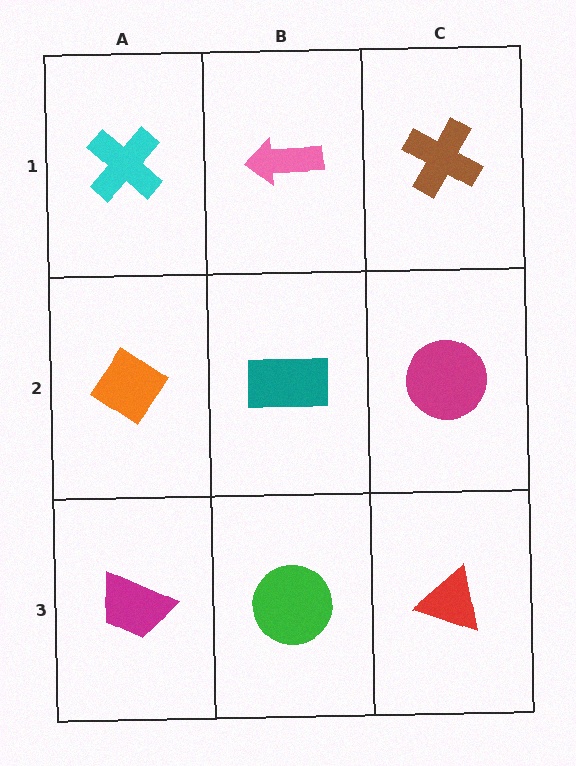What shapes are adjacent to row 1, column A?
An orange diamond (row 2, column A), a pink arrow (row 1, column B).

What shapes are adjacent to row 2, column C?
A brown cross (row 1, column C), a red triangle (row 3, column C), a teal rectangle (row 2, column B).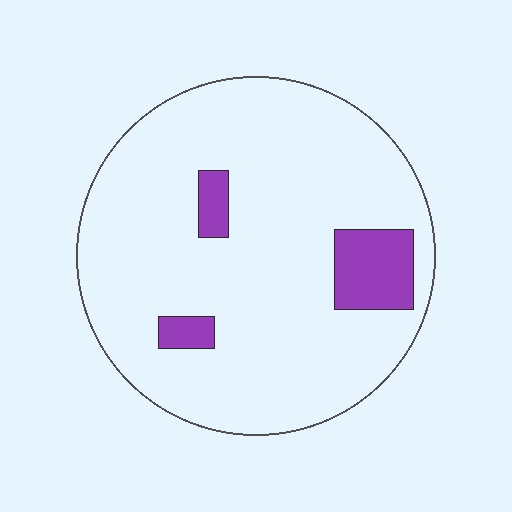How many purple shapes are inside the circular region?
3.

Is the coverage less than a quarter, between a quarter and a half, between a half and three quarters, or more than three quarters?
Less than a quarter.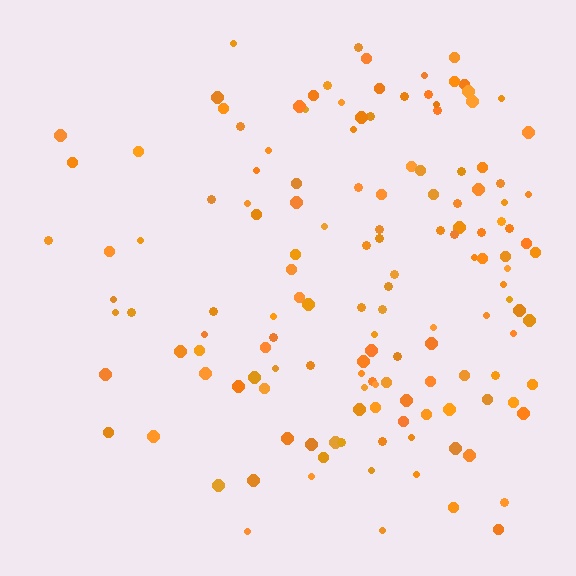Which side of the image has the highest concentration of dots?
The right.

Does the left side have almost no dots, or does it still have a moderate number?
Still a moderate number, just noticeably fewer than the right.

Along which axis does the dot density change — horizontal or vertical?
Horizontal.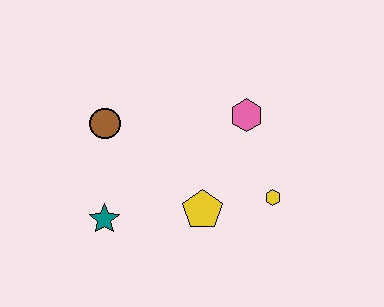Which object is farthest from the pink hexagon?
The teal star is farthest from the pink hexagon.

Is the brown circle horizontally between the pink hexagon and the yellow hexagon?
No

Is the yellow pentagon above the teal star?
Yes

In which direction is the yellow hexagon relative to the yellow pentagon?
The yellow hexagon is to the right of the yellow pentagon.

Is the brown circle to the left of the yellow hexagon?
Yes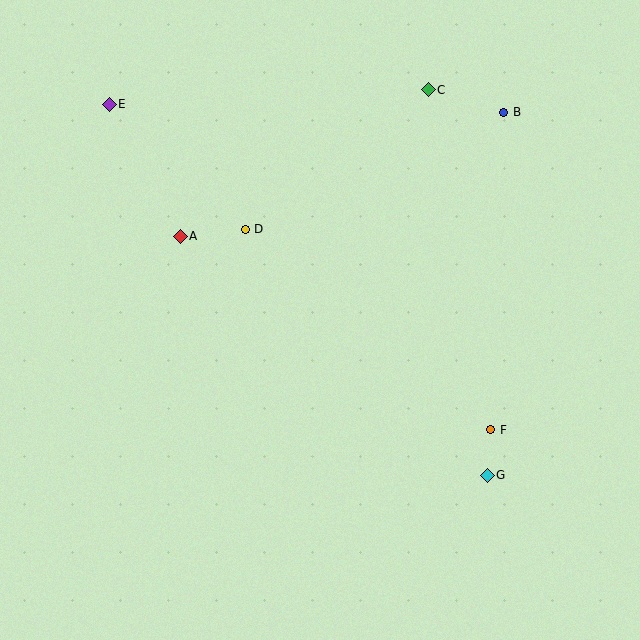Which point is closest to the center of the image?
Point D at (245, 229) is closest to the center.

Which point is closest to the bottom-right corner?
Point G is closest to the bottom-right corner.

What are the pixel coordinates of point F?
Point F is at (491, 430).